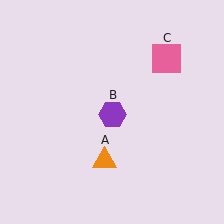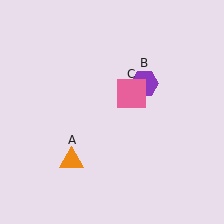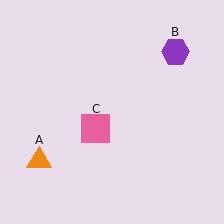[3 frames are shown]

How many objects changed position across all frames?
3 objects changed position: orange triangle (object A), purple hexagon (object B), pink square (object C).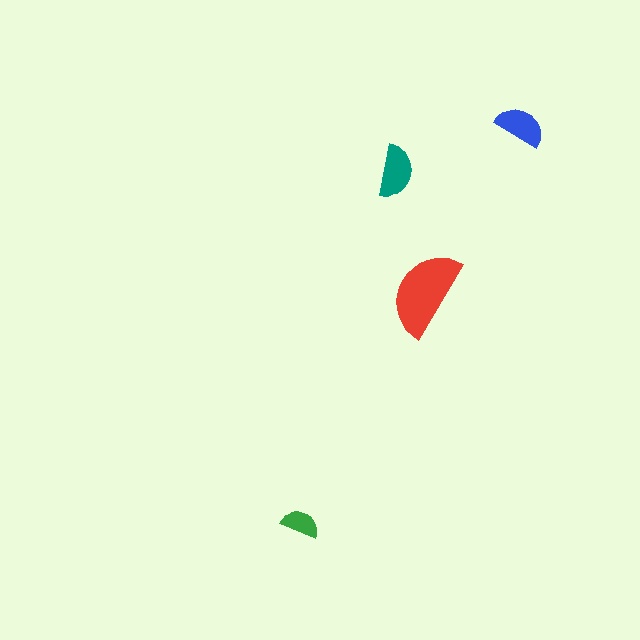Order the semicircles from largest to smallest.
the red one, the teal one, the blue one, the green one.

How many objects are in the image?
There are 4 objects in the image.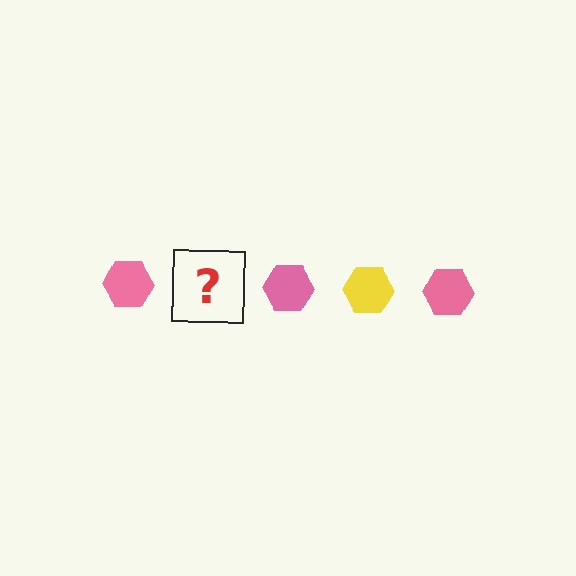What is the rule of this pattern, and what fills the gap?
The rule is that the pattern cycles through pink, yellow hexagons. The gap should be filled with a yellow hexagon.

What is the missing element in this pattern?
The missing element is a yellow hexagon.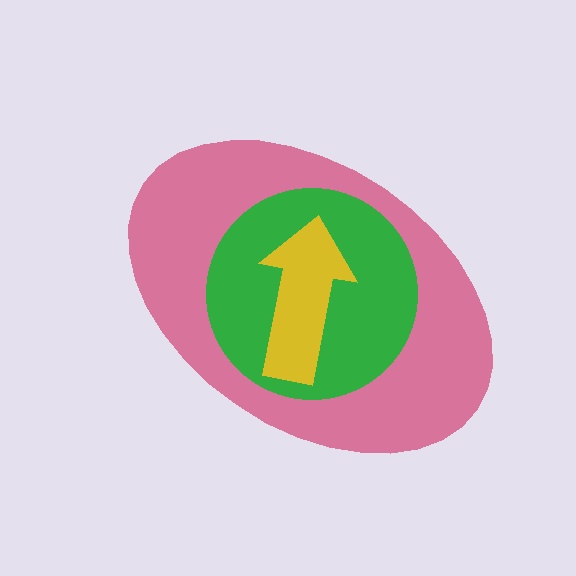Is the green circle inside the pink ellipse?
Yes.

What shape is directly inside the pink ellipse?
The green circle.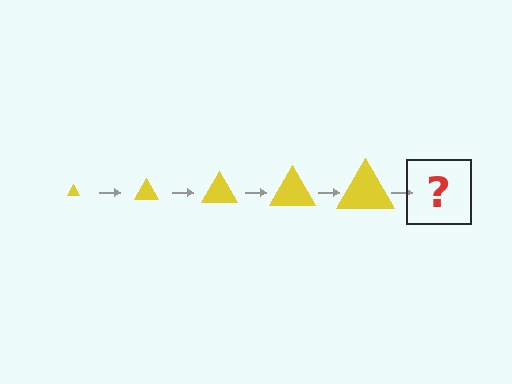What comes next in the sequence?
The next element should be a yellow triangle, larger than the previous one.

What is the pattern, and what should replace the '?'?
The pattern is that the triangle gets progressively larger each step. The '?' should be a yellow triangle, larger than the previous one.